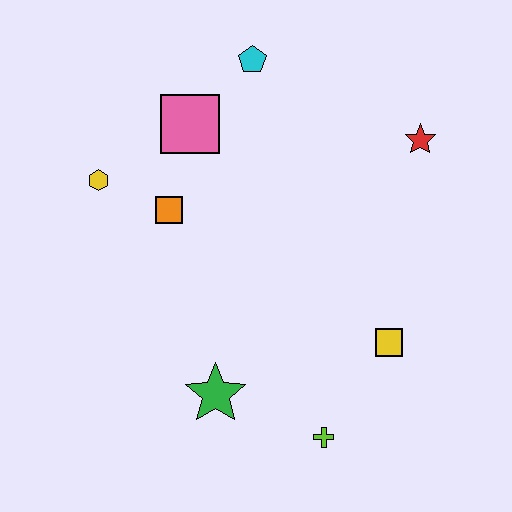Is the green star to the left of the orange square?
No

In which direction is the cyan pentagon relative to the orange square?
The cyan pentagon is above the orange square.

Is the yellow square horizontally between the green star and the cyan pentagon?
No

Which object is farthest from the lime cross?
The cyan pentagon is farthest from the lime cross.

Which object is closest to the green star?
The lime cross is closest to the green star.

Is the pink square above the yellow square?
Yes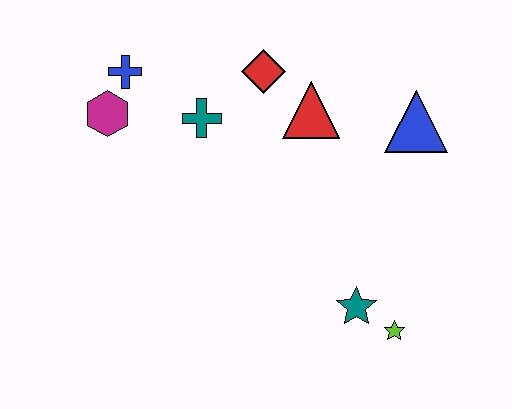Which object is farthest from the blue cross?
The lime star is farthest from the blue cross.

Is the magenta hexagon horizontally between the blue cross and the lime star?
No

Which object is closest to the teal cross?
The red diamond is closest to the teal cross.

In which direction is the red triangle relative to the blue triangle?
The red triangle is to the left of the blue triangle.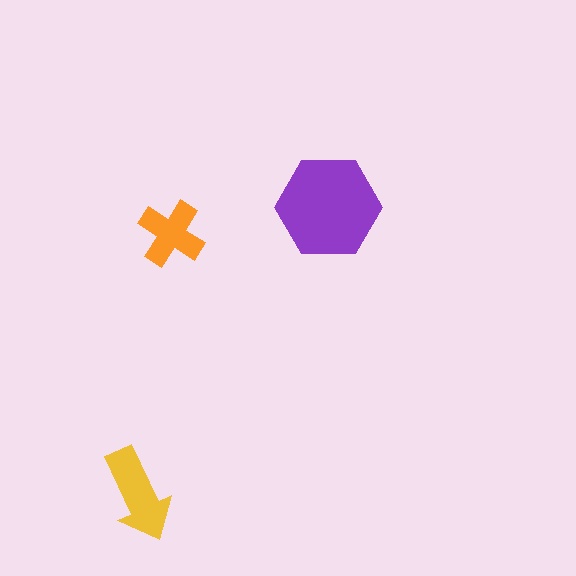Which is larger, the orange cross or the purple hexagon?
The purple hexagon.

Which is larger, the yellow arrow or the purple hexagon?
The purple hexagon.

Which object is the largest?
The purple hexagon.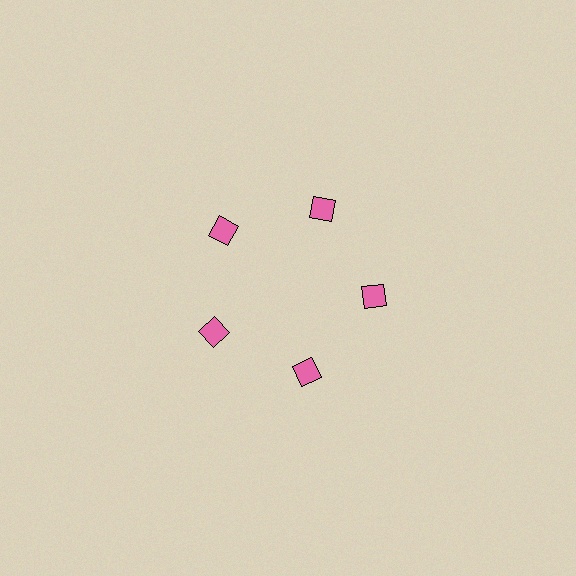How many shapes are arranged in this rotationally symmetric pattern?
There are 5 shapes, arranged in 5 groups of 1.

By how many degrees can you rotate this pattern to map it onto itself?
The pattern maps onto itself every 72 degrees of rotation.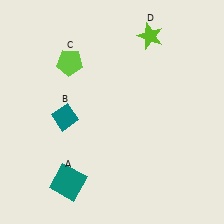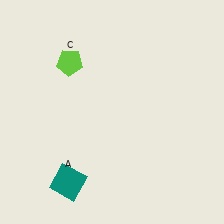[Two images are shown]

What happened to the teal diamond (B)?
The teal diamond (B) was removed in Image 2. It was in the bottom-left area of Image 1.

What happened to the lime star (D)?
The lime star (D) was removed in Image 2. It was in the top-right area of Image 1.